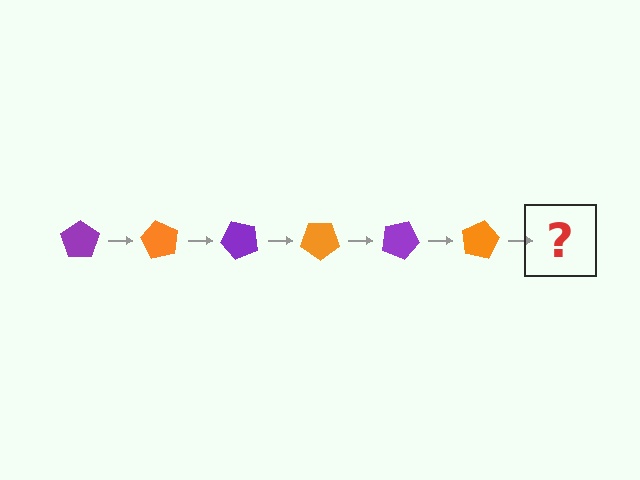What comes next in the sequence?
The next element should be a purple pentagon, rotated 360 degrees from the start.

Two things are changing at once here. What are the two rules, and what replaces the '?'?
The two rules are that it rotates 60 degrees each step and the color cycles through purple and orange. The '?' should be a purple pentagon, rotated 360 degrees from the start.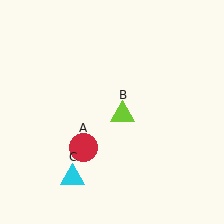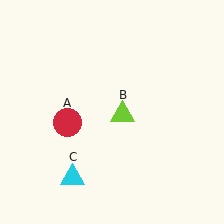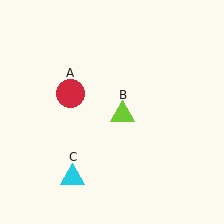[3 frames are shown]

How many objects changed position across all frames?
1 object changed position: red circle (object A).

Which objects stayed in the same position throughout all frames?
Lime triangle (object B) and cyan triangle (object C) remained stationary.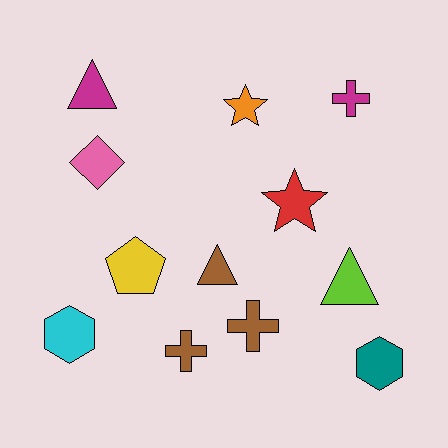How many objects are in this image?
There are 12 objects.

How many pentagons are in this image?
There is 1 pentagon.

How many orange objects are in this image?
There is 1 orange object.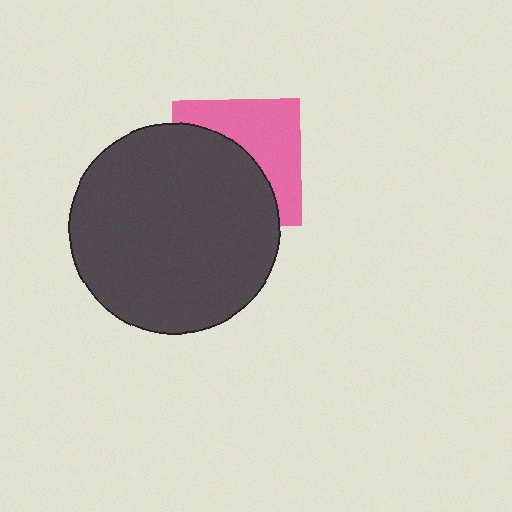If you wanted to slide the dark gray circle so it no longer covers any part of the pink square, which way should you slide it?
Slide it toward the lower-left — that is the most direct way to separate the two shapes.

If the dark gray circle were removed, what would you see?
You would see the complete pink square.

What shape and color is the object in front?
The object in front is a dark gray circle.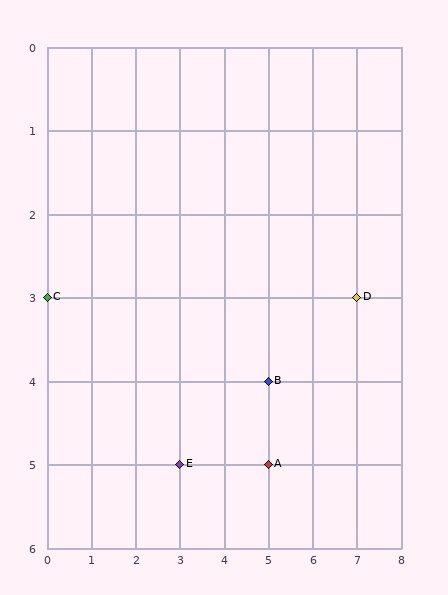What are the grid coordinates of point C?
Point C is at grid coordinates (0, 3).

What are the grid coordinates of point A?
Point A is at grid coordinates (5, 5).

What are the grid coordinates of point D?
Point D is at grid coordinates (7, 3).